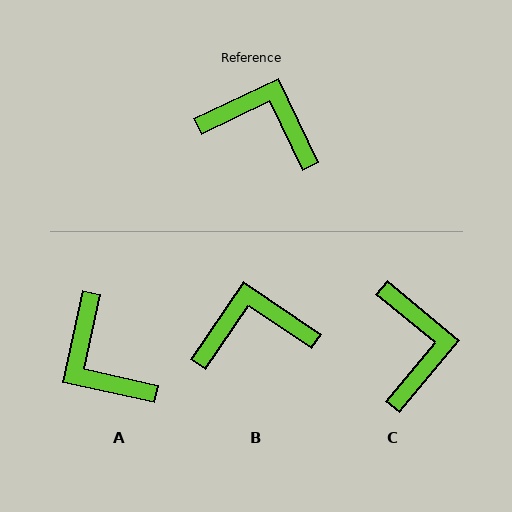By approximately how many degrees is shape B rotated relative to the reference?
Approximately 30 degrees counter-clockwise.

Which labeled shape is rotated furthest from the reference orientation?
A, about 142 degrees away.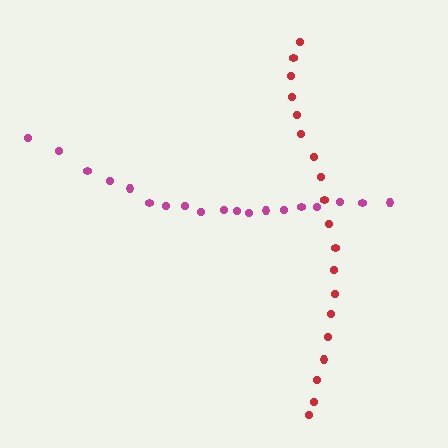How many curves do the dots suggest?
There are 2 distinct paths.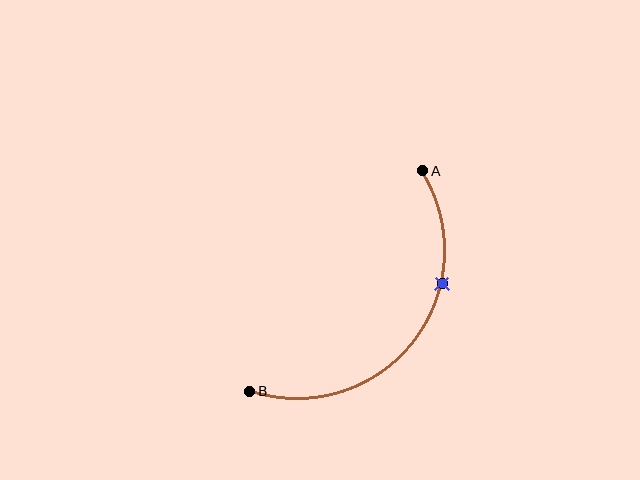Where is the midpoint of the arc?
The arc midpoint is the point on the curve farthest from the straight line joining A and B. It sits below and to the right of that line.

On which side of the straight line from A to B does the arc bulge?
The arc bulges below and to the right of the straight line connecting A and B.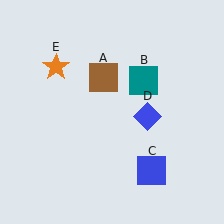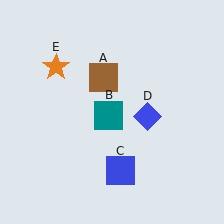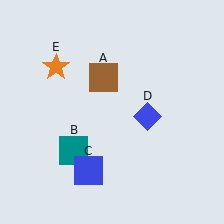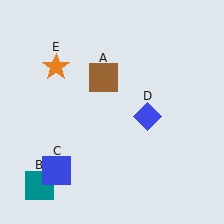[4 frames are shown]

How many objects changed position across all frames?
2 objects changed position: teal square (object B), blue square (object C).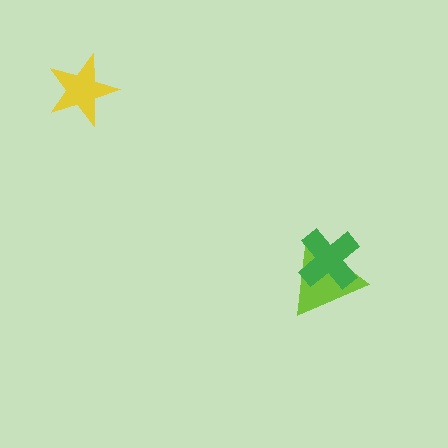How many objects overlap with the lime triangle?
1 object overlaps with the lime triangle.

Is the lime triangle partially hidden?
Yes, it is partially covered by another shape.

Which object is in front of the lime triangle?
The green cross is in front of the lime triangle.